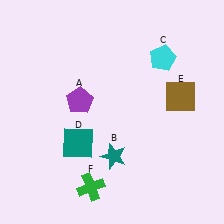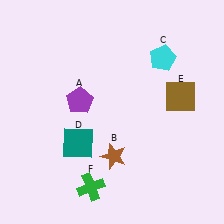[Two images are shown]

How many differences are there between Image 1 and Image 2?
There is 1 difference between the two images.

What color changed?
The star (B) changed from teal in Image 1 to brown in Image 2.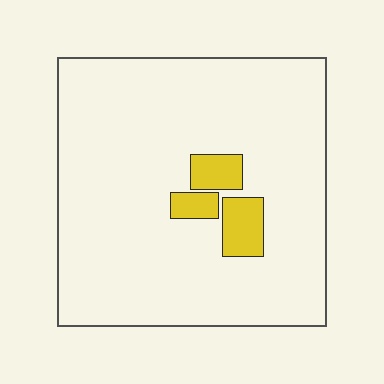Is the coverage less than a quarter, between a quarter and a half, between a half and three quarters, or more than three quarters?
Less than a quarter.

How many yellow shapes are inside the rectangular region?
3.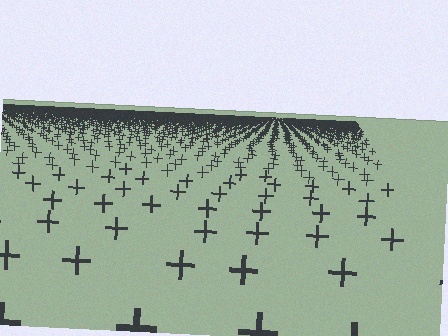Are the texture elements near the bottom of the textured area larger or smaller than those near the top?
Larger. Near the bottom, elements are closer to the viewer and appear at a bigger on-screen size.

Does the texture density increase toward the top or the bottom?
Density increases toward the top.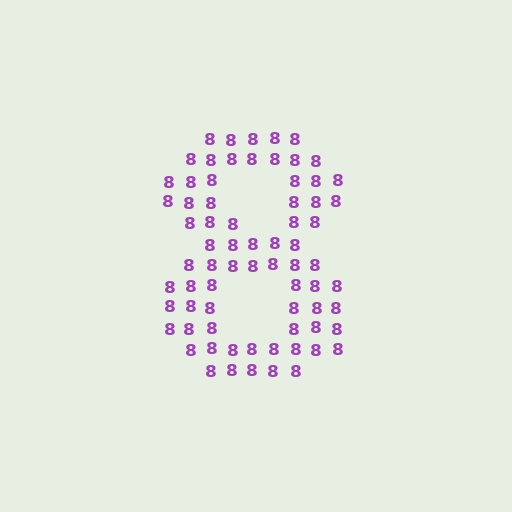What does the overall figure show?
The overall figure shows the digit 8.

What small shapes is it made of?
It is made of small digit 8's.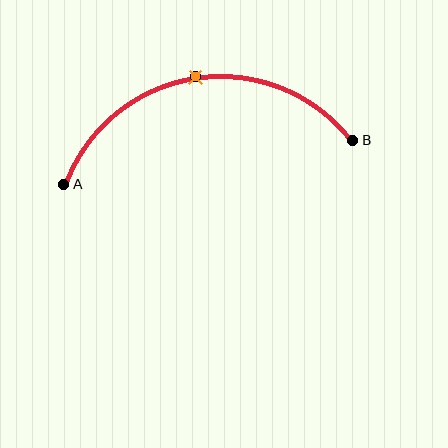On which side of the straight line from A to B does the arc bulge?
The arc bulges above the straight line connecting A and B.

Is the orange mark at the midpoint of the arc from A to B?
Yes. The orange mark lies on the arc at equal arc-length from both A and B — it is the arc midpoint.